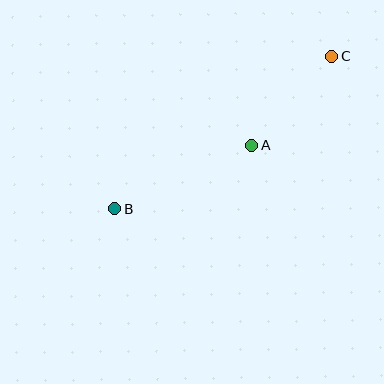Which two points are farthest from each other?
Points B and C are farthest from each other.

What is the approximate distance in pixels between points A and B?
The distance between A and B is approximately 151 pixels.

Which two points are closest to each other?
Points A and C are closest to each other.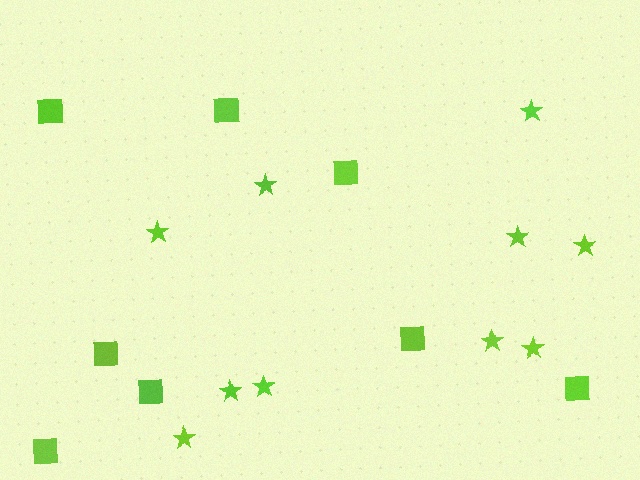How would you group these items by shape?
There are 2 groups: one group of squares (8) and one group of stars (10).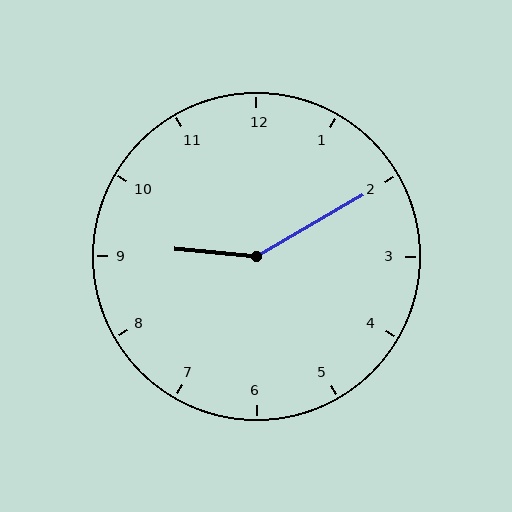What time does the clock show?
9:10.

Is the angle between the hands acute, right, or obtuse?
It is obtuse.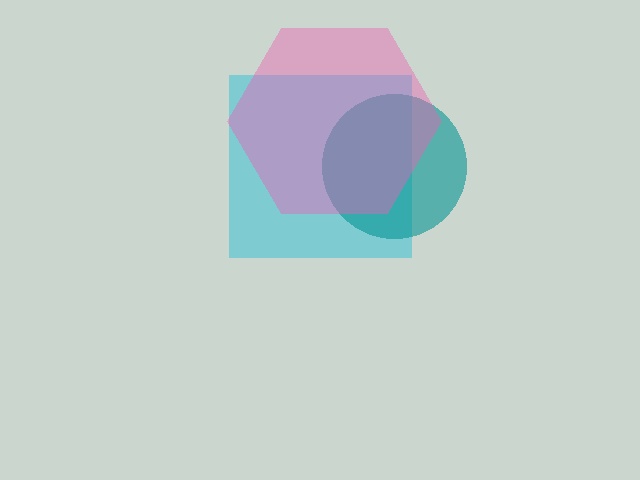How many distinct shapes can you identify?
There are 3 distinct shapes: a cyan square, a teal circle, a pink hexagon.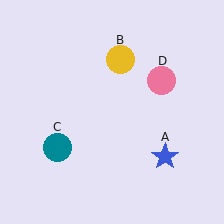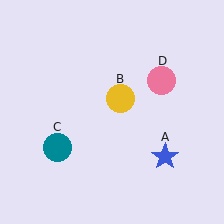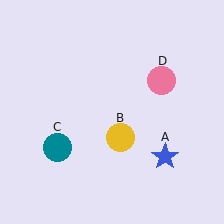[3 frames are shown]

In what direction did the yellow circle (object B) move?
The yellow circle (object B) moved down.